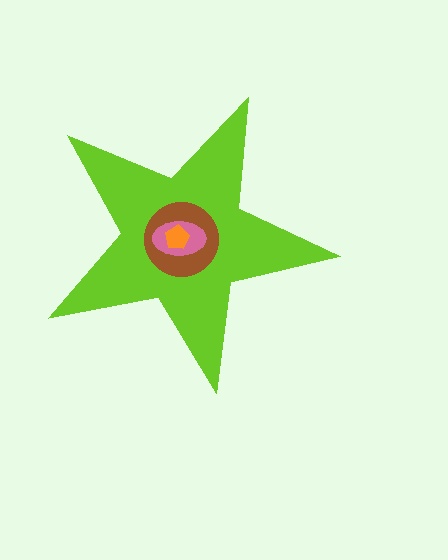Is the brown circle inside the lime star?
Yes.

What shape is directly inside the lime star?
The brown circle.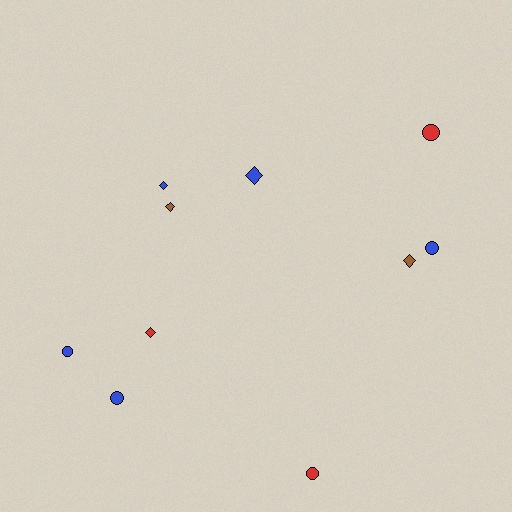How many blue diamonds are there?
There are 2 blue diamonds.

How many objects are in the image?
There are 10 objects.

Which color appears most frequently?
Blue, with 5 objects.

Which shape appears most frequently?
Diamond, with 5 objects.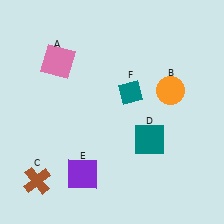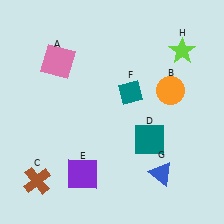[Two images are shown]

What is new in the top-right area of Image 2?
A lime star (H) was added in the top-right area of Image 2.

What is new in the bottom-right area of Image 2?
A blue triangle (G) was added in the bottom-right area of Image 2.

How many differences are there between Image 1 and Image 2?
There are 2 differences between the two images.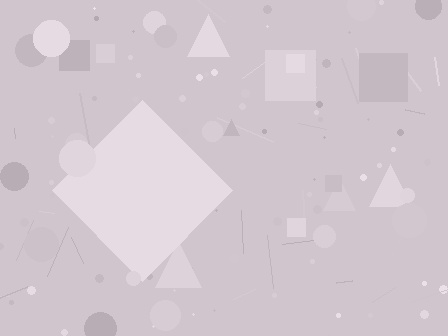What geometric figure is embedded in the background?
A diamond is embedded in the background.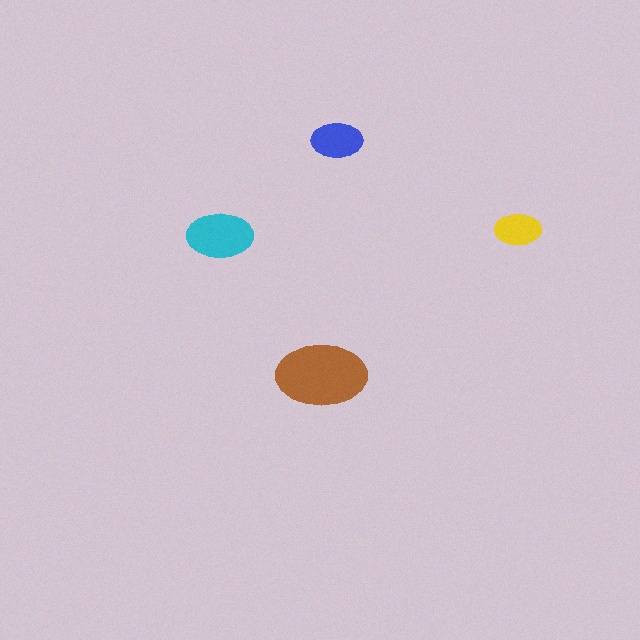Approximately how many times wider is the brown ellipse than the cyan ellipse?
About 1.5 times wider.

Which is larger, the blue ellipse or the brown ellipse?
The brown one.